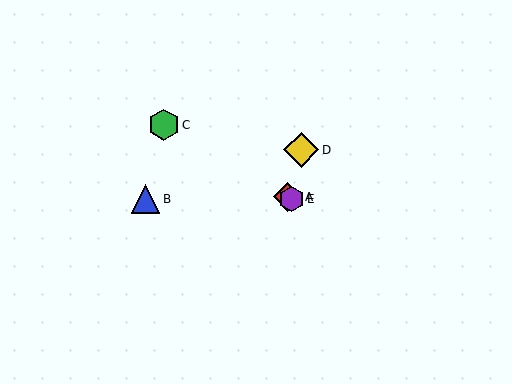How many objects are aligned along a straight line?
3 objects (A, C, E) are aligned along a straight line.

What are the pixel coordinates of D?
Object D is at (301, 150).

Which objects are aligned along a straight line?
Objects A, C, E are aligned along a straight line.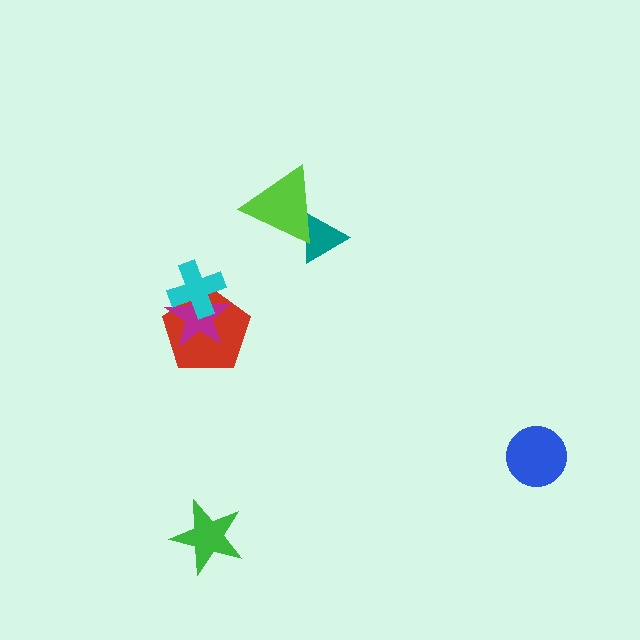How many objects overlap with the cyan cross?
2 objects overlap with the cyan cross.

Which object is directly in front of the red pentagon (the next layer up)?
The magenta star is directly in front of the red pentagon.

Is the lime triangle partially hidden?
No, no other shape covers it.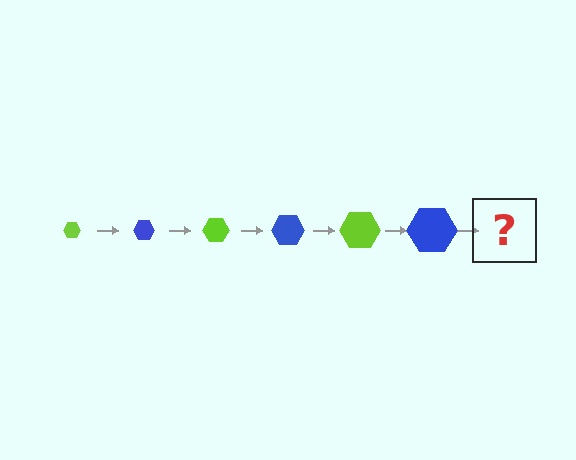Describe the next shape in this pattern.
It should be a lime hexagon, larger than the previous one.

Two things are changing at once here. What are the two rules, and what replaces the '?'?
The two rules are that the hexagon grows larger each step and the color cycles through lime and blue. The '?' should be a lime hexagon, larger than the previous one.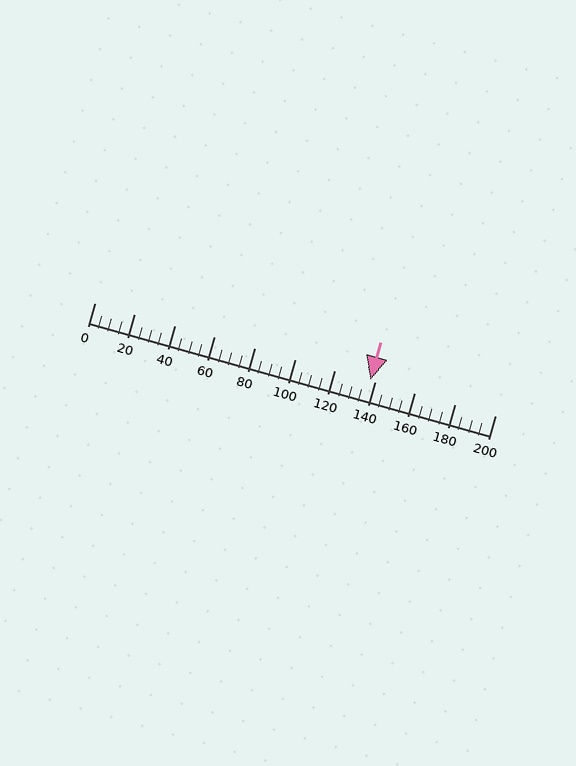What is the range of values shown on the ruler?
The ruler shows values from 0 to 200.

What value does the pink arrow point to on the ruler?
The pink arrow points to approximately 138.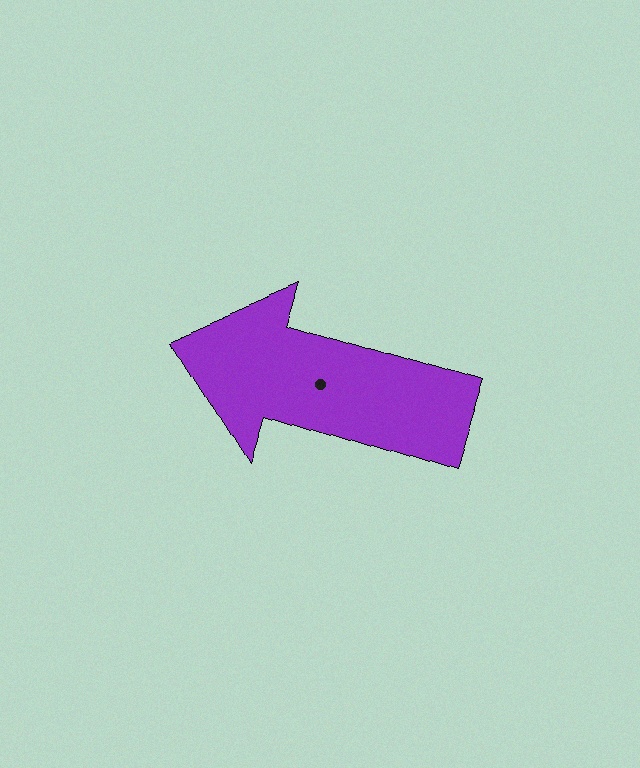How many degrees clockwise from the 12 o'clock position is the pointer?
Approximately 288 degrees.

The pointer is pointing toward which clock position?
Roughly 10 o'clock.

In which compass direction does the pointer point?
West.